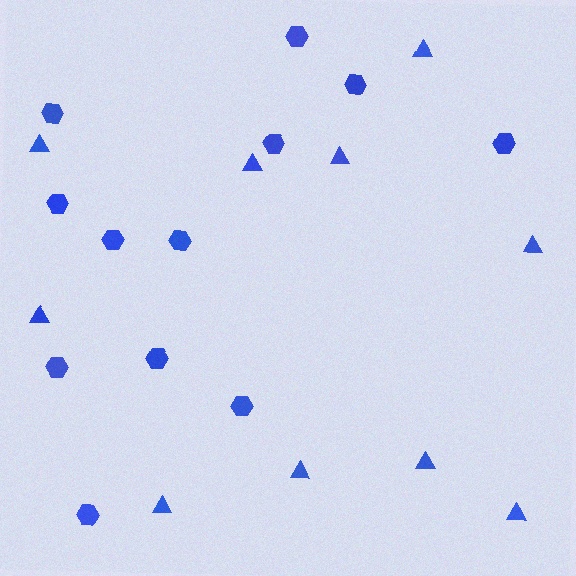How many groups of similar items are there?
There are 2 groups: one group of triangles (10) and one group of hexagons (12).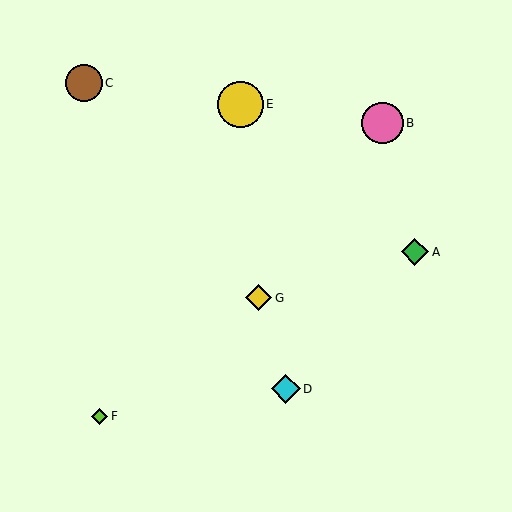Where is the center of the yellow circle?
The center of the yellow circle is at (240, 104).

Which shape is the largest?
The yellow circle (labeled E) is the largest.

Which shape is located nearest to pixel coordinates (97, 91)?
The brown circle (labeled C) at (84, 83) is nearest to that location.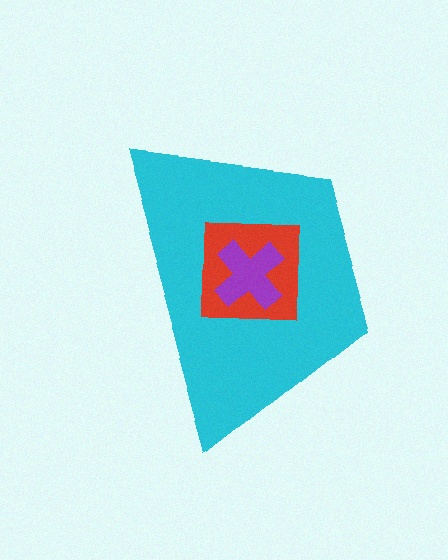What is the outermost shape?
The cyan trapezoid.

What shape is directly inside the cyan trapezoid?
The red square.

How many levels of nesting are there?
3.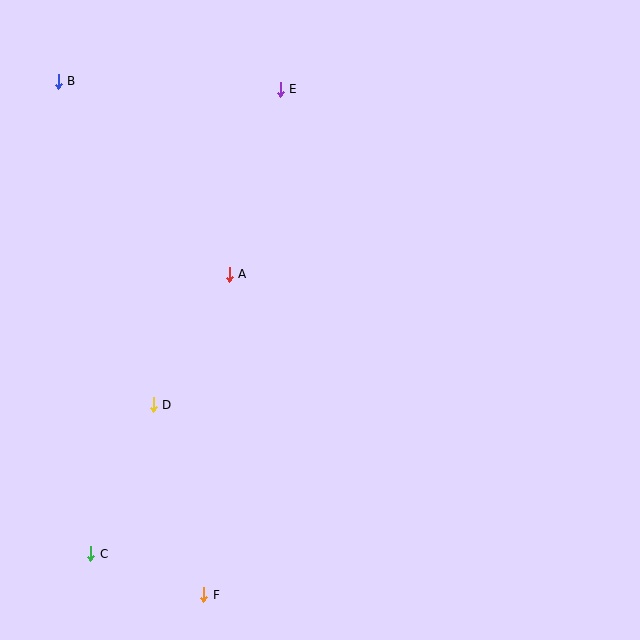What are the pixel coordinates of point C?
Point C is at (91, 554).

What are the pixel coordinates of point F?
Point F is at (204, 595).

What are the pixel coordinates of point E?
Point E is at (280, 89).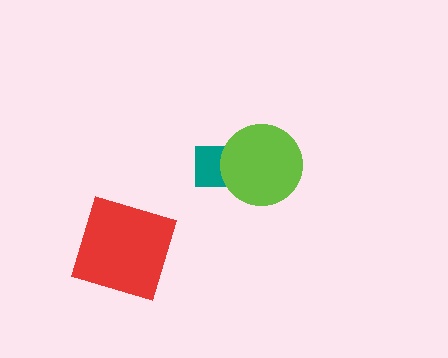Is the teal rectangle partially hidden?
Yes, it is partially covered by another shape.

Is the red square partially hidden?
No, no other shape covers it.